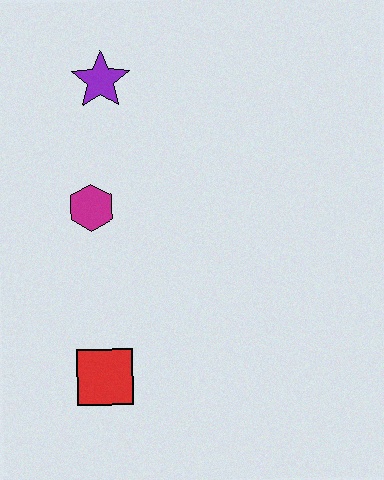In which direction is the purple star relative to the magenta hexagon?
The purple star is above the magenta hexagon.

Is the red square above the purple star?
No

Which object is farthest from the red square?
The purple star is farthest from the red square.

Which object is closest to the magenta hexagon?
The purple star is closest to the magenta hexagon.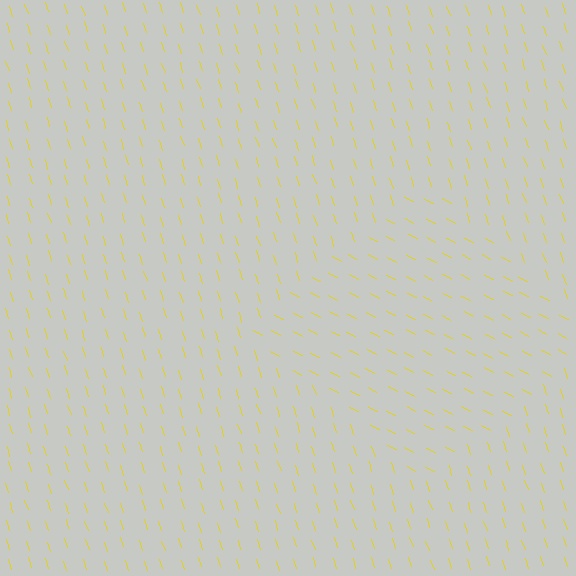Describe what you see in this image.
The image is filled with small yellow line segments. A diamond region in the image has lines oriented differently from the surrounding lines, creating a visible texture boundary.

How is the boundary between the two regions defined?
The boundary is defined purely by a change in line orientation (approximately 45 degrees difference). All lines are the same color and thickness.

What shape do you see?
I see a diamond.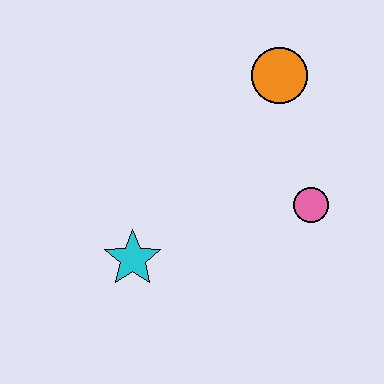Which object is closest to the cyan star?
The pink circle is closest to the cyan star.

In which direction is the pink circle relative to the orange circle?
The pink circle is below the orange circle.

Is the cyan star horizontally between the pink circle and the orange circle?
No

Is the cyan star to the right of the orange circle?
No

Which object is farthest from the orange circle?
The cyan star is farthest from the orange circle.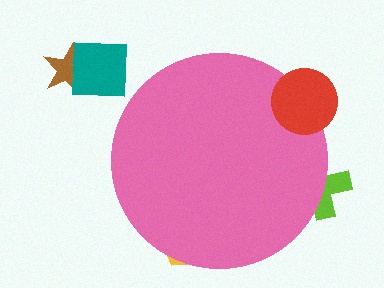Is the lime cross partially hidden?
Yes, the lime cross is partially hidden behind the pink circle.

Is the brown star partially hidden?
No, the brown star is fully visible.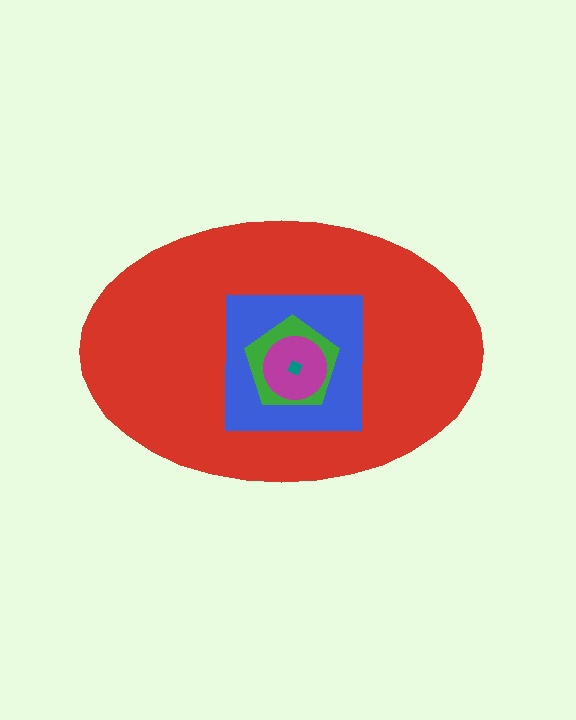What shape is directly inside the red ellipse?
The blue square.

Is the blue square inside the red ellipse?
Yes.